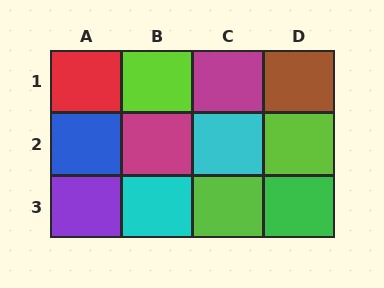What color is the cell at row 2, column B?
Magenta.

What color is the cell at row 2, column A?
Blue.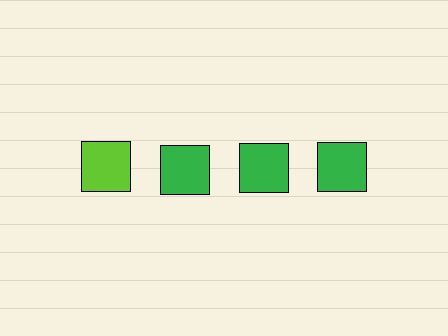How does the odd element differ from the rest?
It has a different color: lime instead of green.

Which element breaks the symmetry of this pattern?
The lime square in the top row, leftmost column breaks the symmetry. All other shapes are green squares.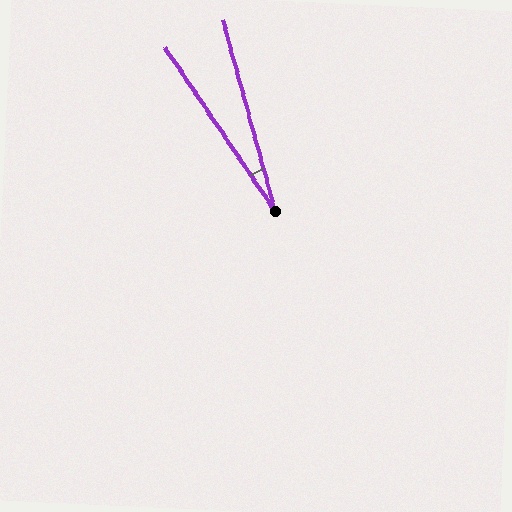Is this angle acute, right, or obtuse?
It is acute.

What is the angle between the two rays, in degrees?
Approximately 19 degrees.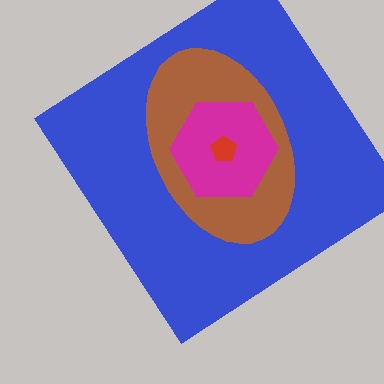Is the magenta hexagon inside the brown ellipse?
Yes.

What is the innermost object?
The red pentagon.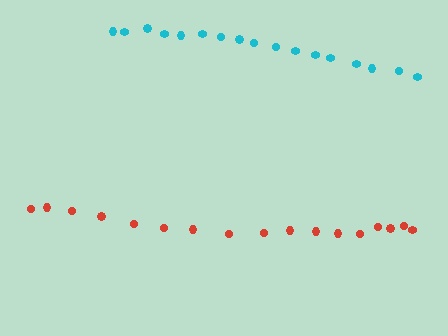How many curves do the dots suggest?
There are 2 distinct paths.